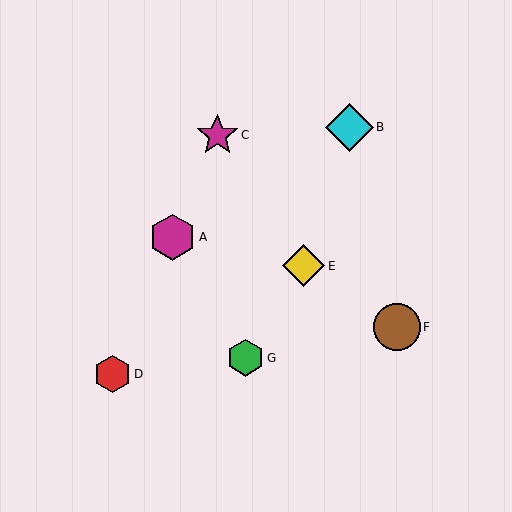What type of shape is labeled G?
Shape G is a green hexagon.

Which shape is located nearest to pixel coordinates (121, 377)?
The red hexagon (labeled D) at (113, 374) is nearest to that location.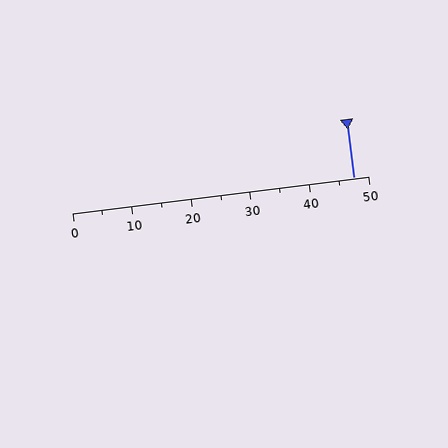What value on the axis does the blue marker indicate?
The marker indicates approximately 47.5.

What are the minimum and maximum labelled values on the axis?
The axis runs from 0 to 50.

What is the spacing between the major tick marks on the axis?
The major ticks are spaced 10 apart.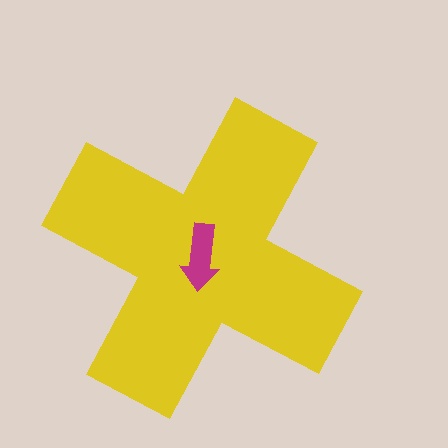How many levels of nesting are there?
2.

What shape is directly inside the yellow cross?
The magenta arrow.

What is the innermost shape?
The magenta arrow.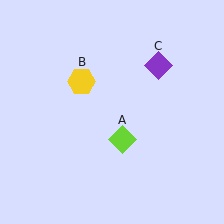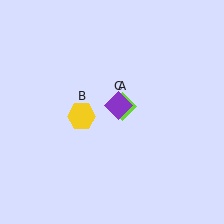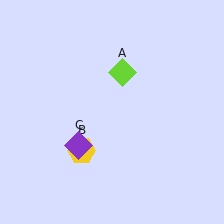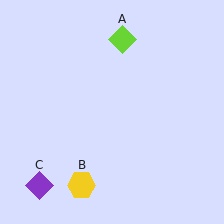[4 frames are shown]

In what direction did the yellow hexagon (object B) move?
The yellow hexagon (object B) moved down.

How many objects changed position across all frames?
3 objects changed position: lime diamond (object A), yellow hexagon (object B), purple diamond (object C).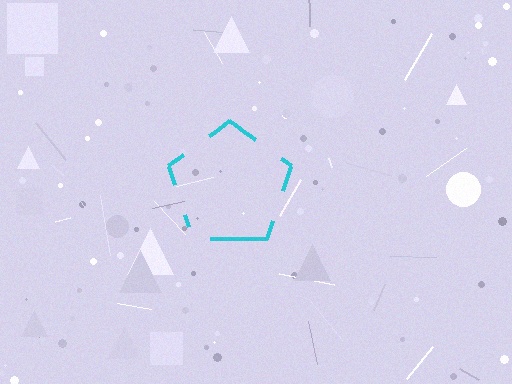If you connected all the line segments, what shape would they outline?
They would outline a pentagon.